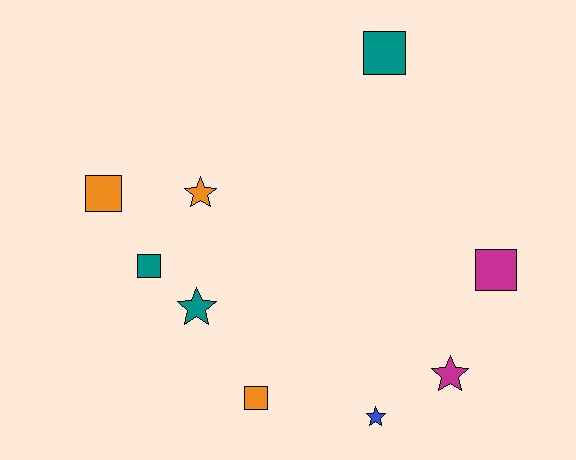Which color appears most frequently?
Orange, with 3 objects.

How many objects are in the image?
There are 9 objects.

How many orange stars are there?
There is 1 orange star.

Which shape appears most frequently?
Square, with 5 objects.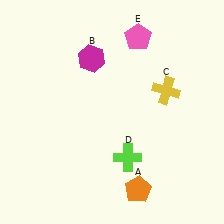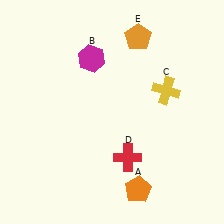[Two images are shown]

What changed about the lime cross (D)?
In Image 1, D is lime. In Image 2, it changed to red.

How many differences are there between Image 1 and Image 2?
There are 2 differences between the two images.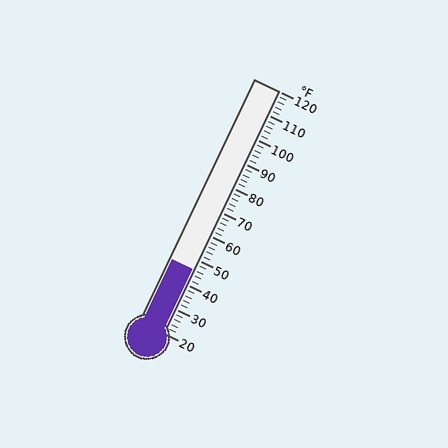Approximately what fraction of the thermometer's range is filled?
The thermometer is filled to approximately 25% of its range.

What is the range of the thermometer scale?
The thermometer scale ranges from 20°F to 120°F.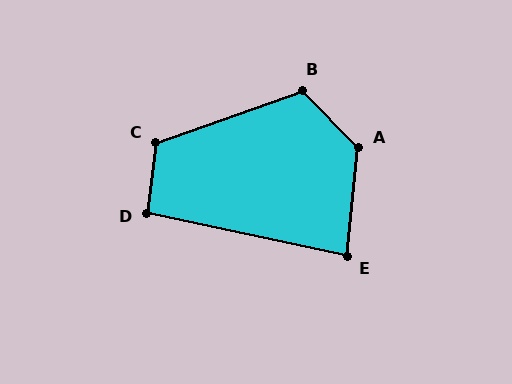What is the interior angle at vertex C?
Approximately 117 degrees (obtuse).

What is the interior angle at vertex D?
Approximately 95 degrees (approximately right).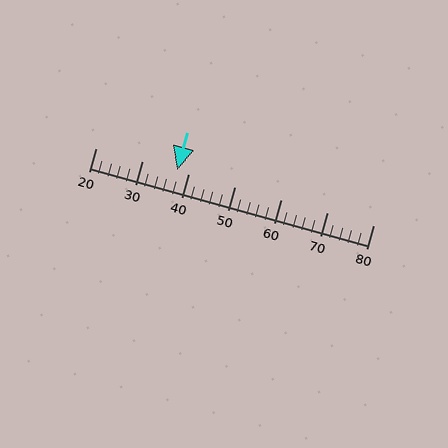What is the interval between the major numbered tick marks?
The major tick marks are spaced 10 units apart.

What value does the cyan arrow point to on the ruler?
The cyan arrow points to approximately 38.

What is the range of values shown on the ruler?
The ruler shows values from 20 to 80.